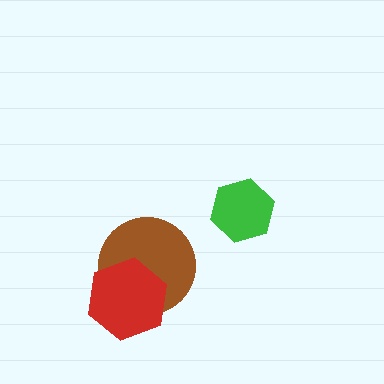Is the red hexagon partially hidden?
No, no other shape covers it.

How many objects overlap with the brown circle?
1 object overlaps with the brown circle.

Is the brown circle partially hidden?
Yes, it is partially covered by another shape.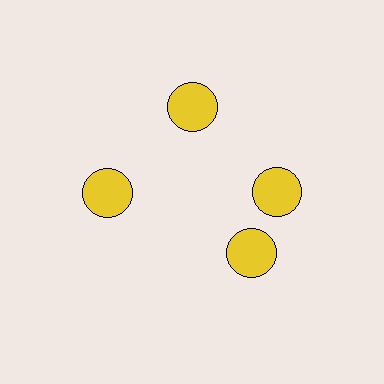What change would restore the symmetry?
The symmetry would be restored by rotating it back into even spacing with its neighbors so that all 4 circles sit at equal angles and equal distance from the center.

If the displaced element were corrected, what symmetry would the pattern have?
It would have 4-fold rotational symmetry — the pattern would map onto itself every 90 degrees.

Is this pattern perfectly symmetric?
No. The 4 yellow circles are arranged in a ring, but one element near the 6 o'clock position is rotated out of alignment along the ring, breaking the 4-fold rotational symmetry.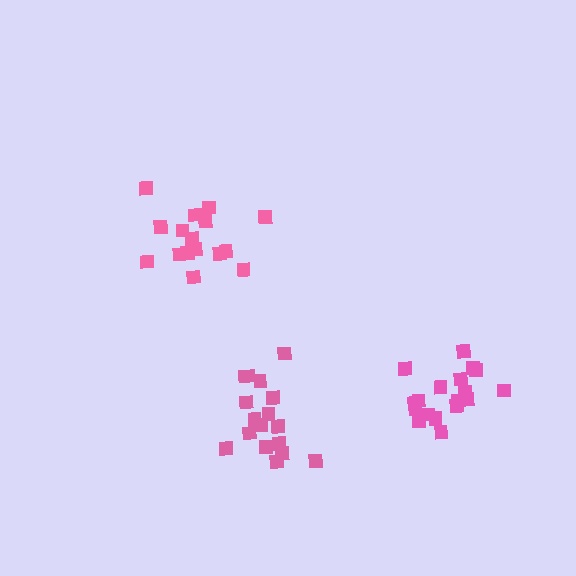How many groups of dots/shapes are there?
There are 3 groups.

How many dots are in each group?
Group 1: 18 dots, Group 2: 18 dots, Group 3: 16 dots (52 total).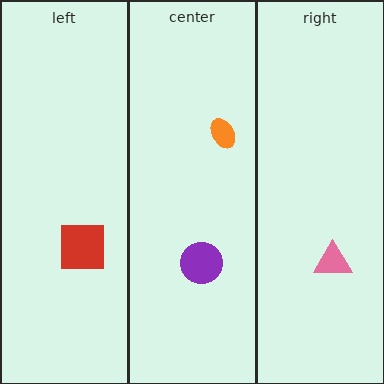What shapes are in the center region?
The purple circle, the orange ellipse.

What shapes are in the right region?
The pink triangle.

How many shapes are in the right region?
1.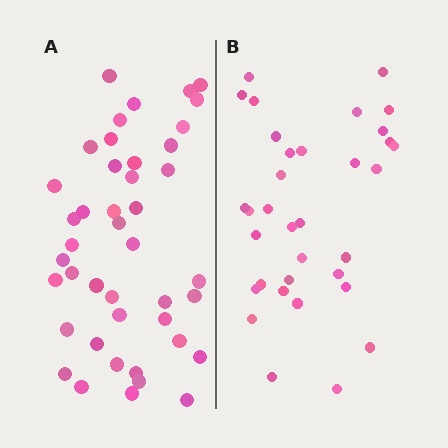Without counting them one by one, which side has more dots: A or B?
Region A (the left region) has more dots.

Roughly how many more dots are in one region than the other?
Region A has roughly 8 or so more dots than region B.